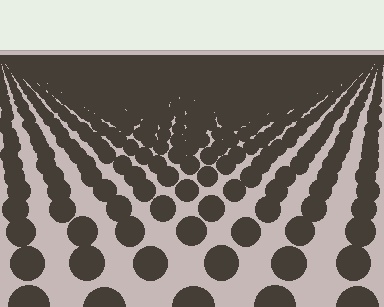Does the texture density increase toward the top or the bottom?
Density increases toward the top.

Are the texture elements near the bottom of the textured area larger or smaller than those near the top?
Larger. Near the bottom, elements are closer to the viewer and appear at a bigger on-screen size.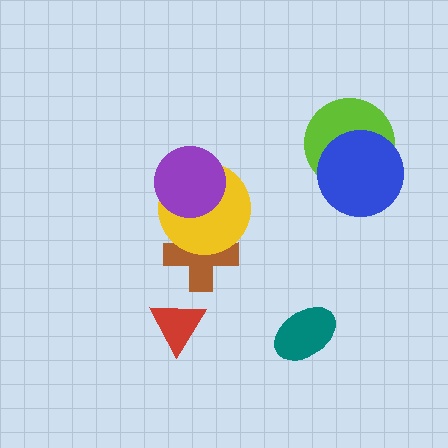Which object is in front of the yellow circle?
The purple circle is in front of the yellow circle.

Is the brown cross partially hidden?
Yes, it is partially covered by another shape.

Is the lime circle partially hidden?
Yes, it is partially covered by another shape.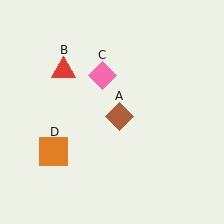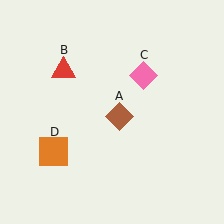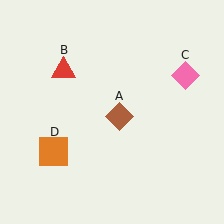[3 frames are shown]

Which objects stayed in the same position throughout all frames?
Brown diamond (object A) and red triangle (object B) and orange square (object D) remained stationary.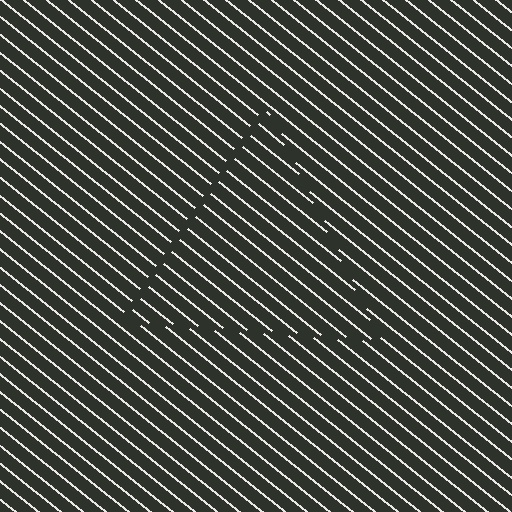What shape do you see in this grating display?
An illusory triangle. The interior of the shape contains the same grating, shifted by half a period — the contour is defined by the phase discontinuity where line-ends from the inner and outer gratings abut.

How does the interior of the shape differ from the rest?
The interior of the shape contains the same grating, shifted by half a period — the contour is defined by the phase discontinuity where line-ends from the inner and outer gratings abut.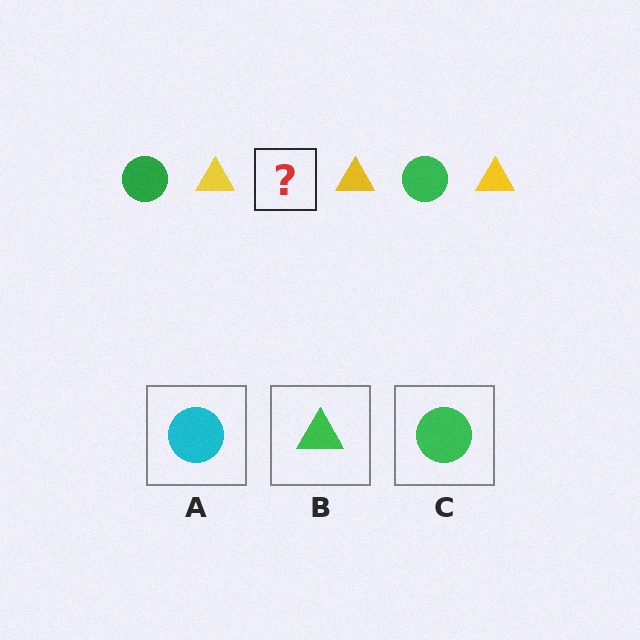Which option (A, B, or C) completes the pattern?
C.